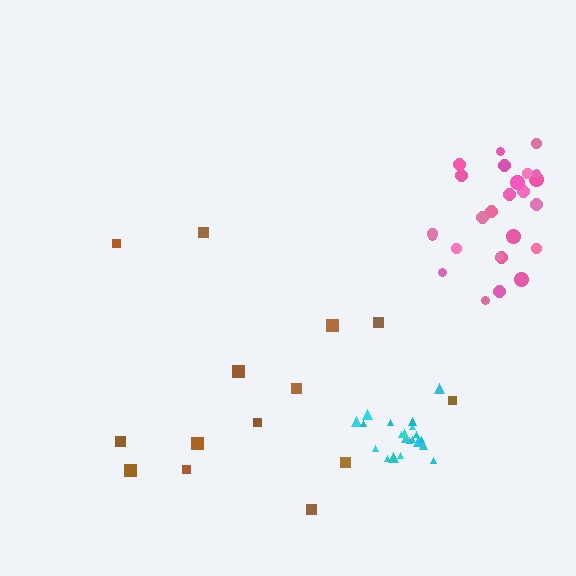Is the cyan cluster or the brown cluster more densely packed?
Cyan.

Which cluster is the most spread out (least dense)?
Brown.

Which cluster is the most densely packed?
Cyan.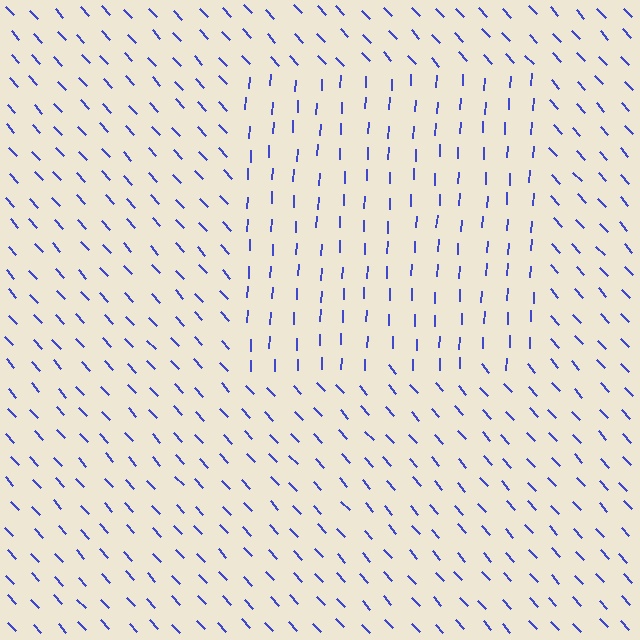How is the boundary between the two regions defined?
The boundary is defined purely by a change in line orientation (approximately 45 degrees difference). All lines are the same color and thickness.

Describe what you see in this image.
The image is filled with small blue line segments. A rectangle region in the image has lines oriented differently from the surrounding lines, creating a visible texture boundary.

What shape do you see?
I see a rectangle.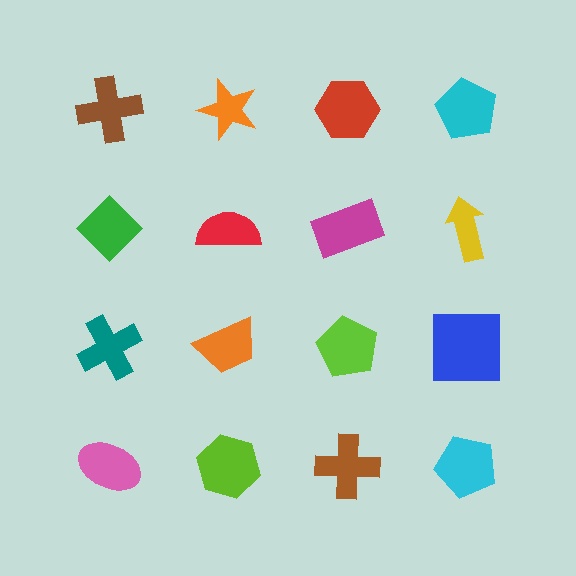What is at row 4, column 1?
A pink ellipse.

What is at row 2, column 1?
A green diamond.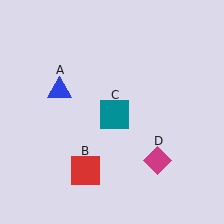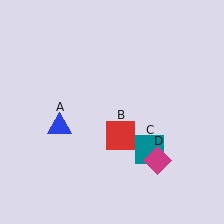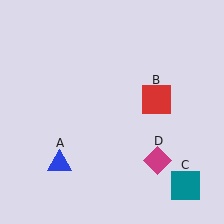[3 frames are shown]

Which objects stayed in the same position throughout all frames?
Magenta diamond (object D) remained stationary.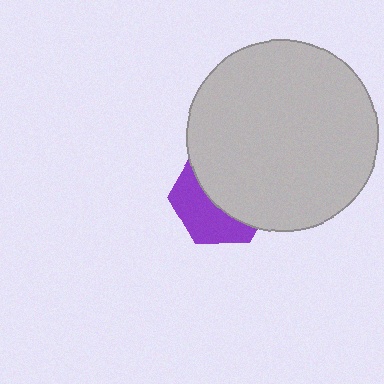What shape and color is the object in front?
The object in front is a light gray circle.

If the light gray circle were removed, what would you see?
You would see the complete purple hexagon.